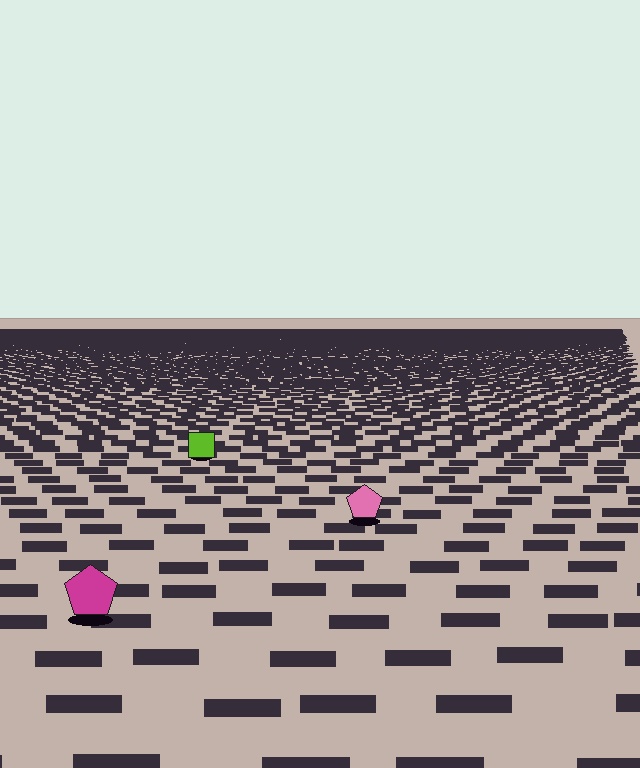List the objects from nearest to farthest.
From nearest to farthest: the magenta pentagon, the pink pentagon, the lime square.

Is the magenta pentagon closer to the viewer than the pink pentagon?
Yes. The magenta pentagon is closer — you can tell from the texture gradient: the ground texture is coarser near it.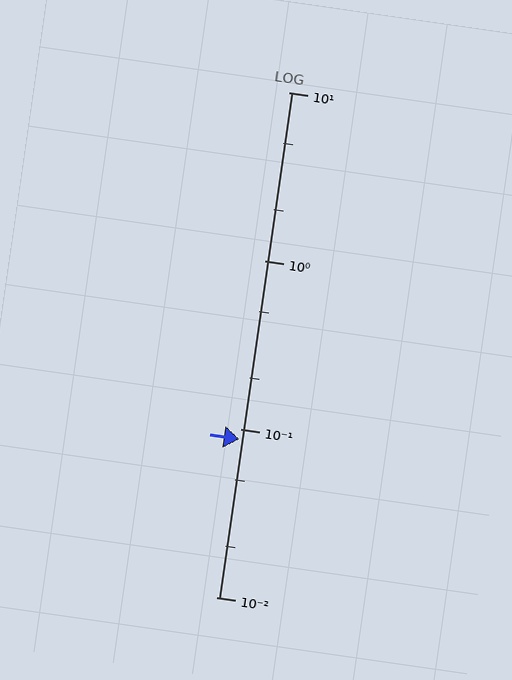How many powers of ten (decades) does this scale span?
The scale spans 3 decades, from 0.01 to 10.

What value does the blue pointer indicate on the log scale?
The pointer indicates approximately 0.087.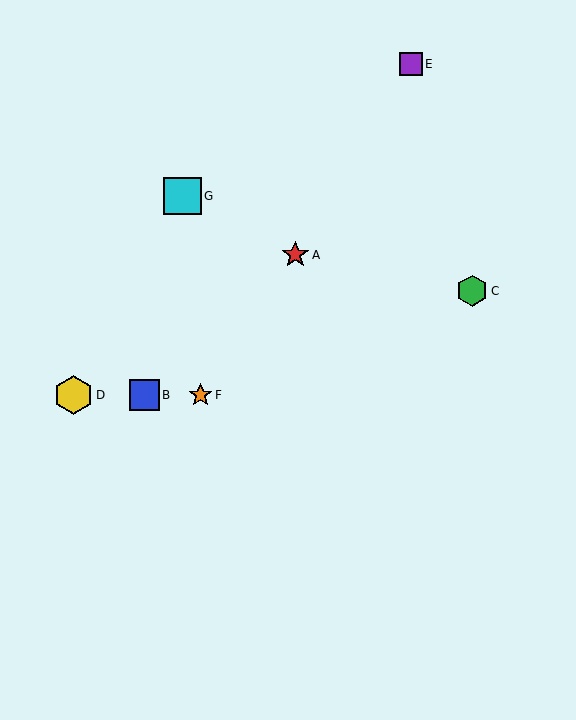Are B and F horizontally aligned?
Yes, both are at y≈395.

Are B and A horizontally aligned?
No, B is at y≈395 and A is at y≈255.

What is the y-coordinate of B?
Object B is at y≈395.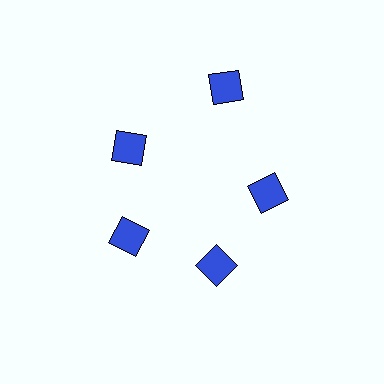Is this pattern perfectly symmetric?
No. The 5 blue diamonds are arranged in a ring, but one element near the 1 o'clock position is pushed outward from the center, breaking the 5-fold rotational symmetry.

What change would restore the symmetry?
The symmetry would be restored by moving it inward, back onto the ring so that all 5 diamonds sit at equal angles and equal distance from the center.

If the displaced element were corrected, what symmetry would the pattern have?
It would have 5-fold rotational symmetry — the pattern would map onto itself every 72 degrees.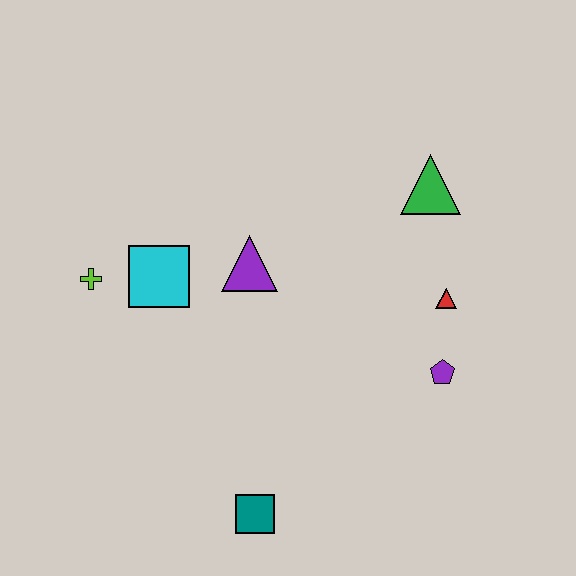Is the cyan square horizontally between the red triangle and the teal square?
No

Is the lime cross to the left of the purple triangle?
Yes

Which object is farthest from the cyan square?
The purple pentagon is farthest from the cyan square.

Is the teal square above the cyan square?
No